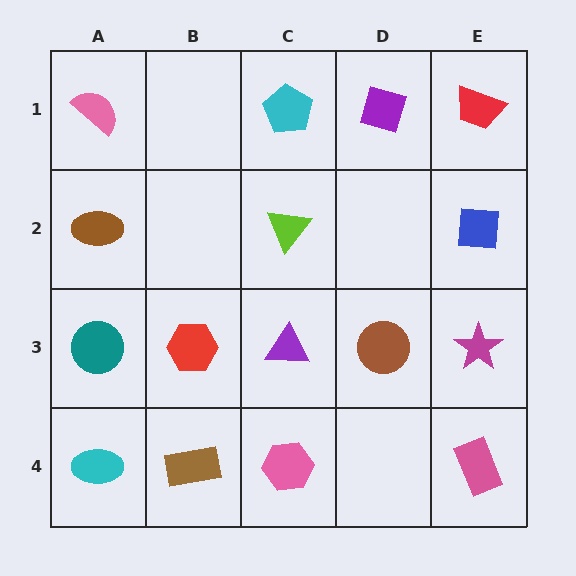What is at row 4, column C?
A pink hexagon.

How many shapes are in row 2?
3 shapes.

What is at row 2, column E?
A blue square.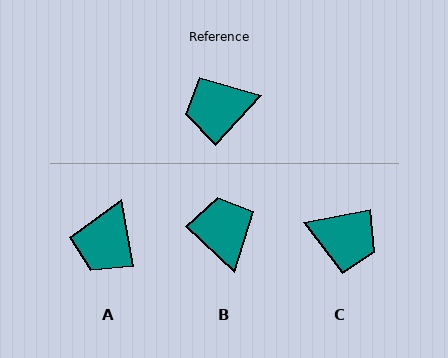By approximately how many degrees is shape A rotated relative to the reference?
Approximately 53 degrees counter-clockwise.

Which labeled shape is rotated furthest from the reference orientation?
C, about 143 degrees away.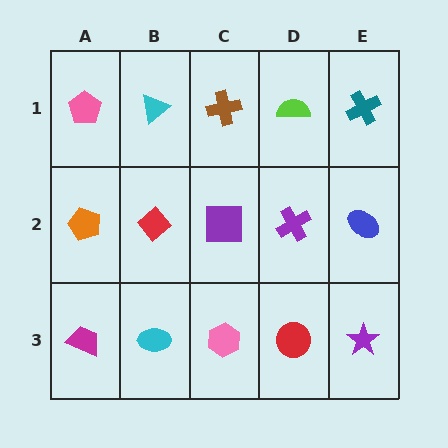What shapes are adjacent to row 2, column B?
A cyan triangle (row 1, column B), a cyan ellipse (row 3, column B), an orange pentagon (row 2, column A), a purple square (row 2, column C).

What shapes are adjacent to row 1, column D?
A purple cross (row 2, column D), a brown cross (row 1, column C), a teal cross (row 1, column E).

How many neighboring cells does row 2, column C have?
4.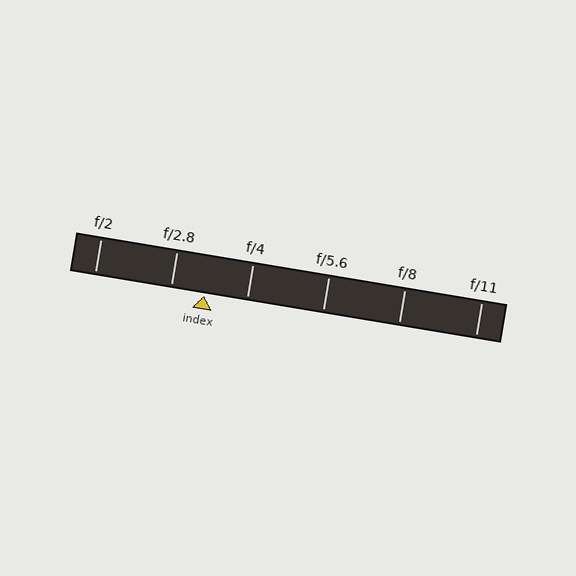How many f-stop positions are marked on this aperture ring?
There are 6 f-stop positions marked.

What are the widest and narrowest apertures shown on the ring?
The widest aperture shown is f/2 and the narrowest is f/11.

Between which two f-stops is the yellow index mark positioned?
The index mark is between f/2.8 and f/4.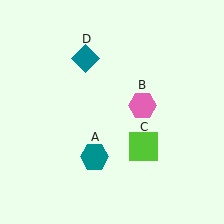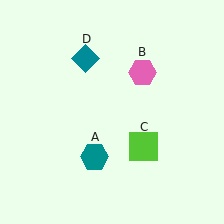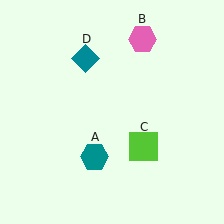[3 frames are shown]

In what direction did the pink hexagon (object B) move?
The pink hexagon (object B) moved up.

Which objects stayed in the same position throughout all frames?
Teal hexagon (object A) and lime square (object C) and teal diamond (object D) remained stationary.